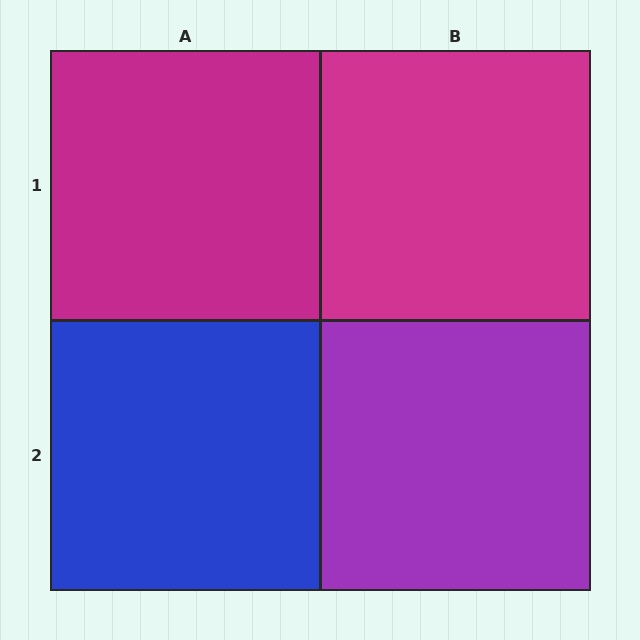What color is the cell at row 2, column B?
Purple.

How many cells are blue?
1 cell is blue.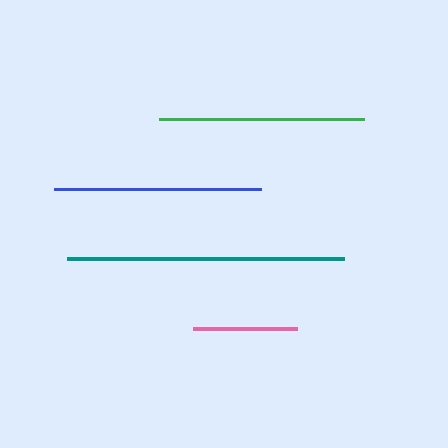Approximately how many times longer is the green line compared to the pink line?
The green line is approximately 2.0 times the length of the pink line.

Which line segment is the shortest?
The pink line is the shortest at approximately 105 pixels.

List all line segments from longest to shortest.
From longest to shortest: teal, blue, green, pink.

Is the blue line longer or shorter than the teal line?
The teal line is longer than the blue line.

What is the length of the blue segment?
The blue segment is approximately 207 pixels long.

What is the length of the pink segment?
The pink segment is approximately 105 pixels long.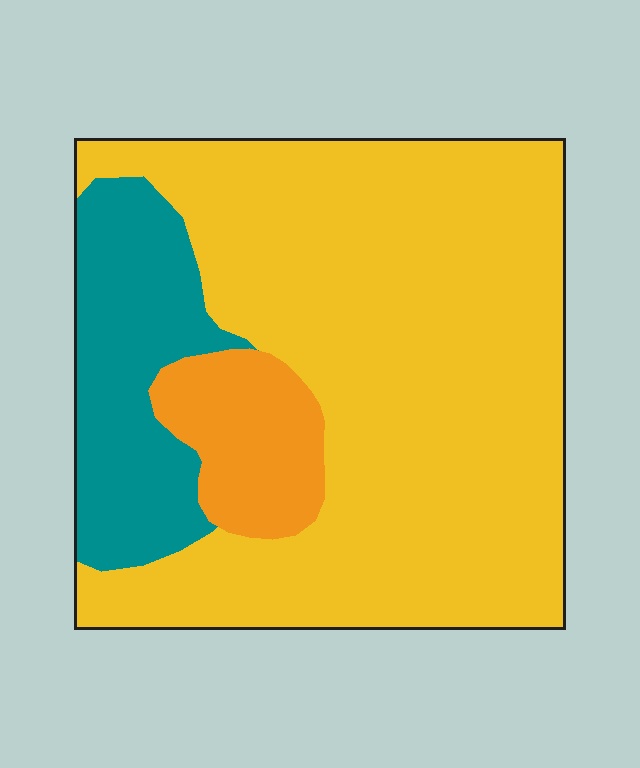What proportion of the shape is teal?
Teal covers 18% of the shape.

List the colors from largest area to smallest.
From largest to smallest: yellow, teal, orange.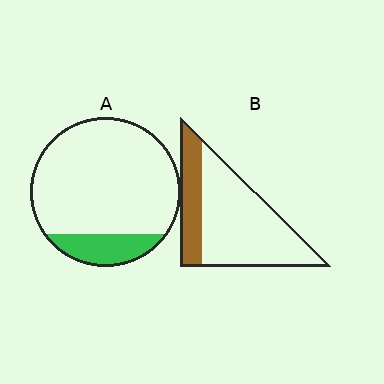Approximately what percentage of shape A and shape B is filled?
A is approximately 15% and B is approximately 25%.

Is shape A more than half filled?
No.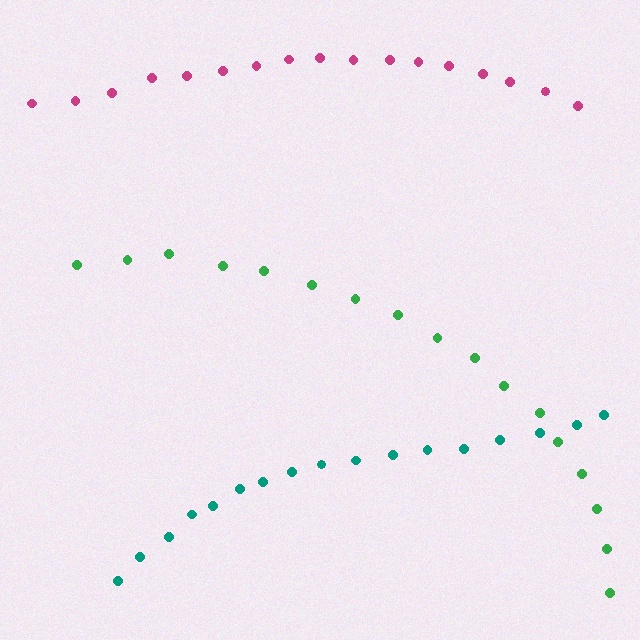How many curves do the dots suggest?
There are 3 distinct paths.